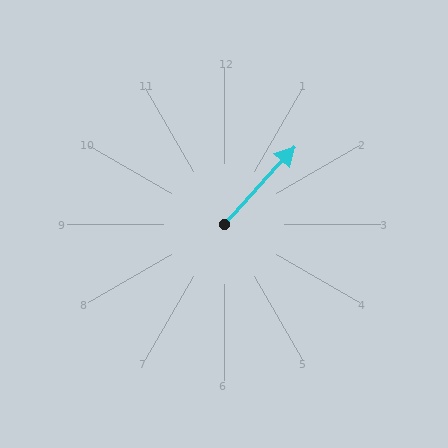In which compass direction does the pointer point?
Northeast.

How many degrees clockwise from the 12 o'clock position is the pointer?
Approximately 42 degrees.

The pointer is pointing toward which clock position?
Roughly 1 o'clock.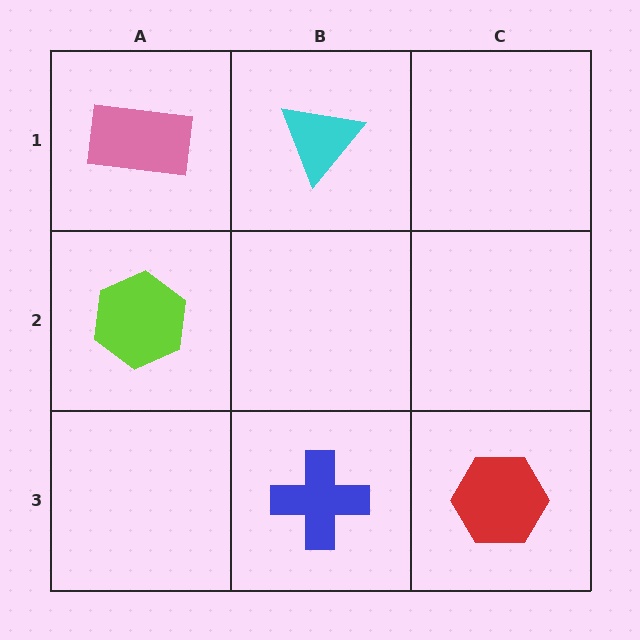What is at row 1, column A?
A pink rectangle.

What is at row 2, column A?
A lime hexagon.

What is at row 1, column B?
A cyan triangle.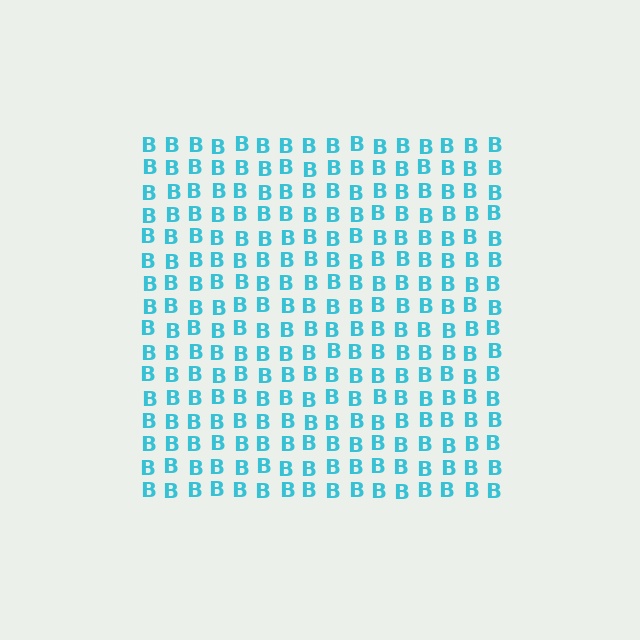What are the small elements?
The small elements are letter B's.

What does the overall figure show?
The overall figure shows a square.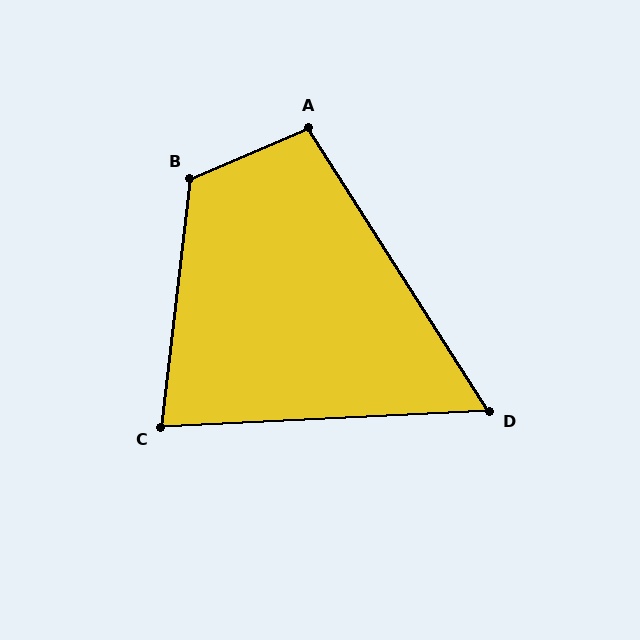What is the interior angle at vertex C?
Approximately 81 degrees (acute).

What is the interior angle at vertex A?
Approximately 99 degrees (obtuse).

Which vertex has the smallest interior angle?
D, at approximately 60 degrees.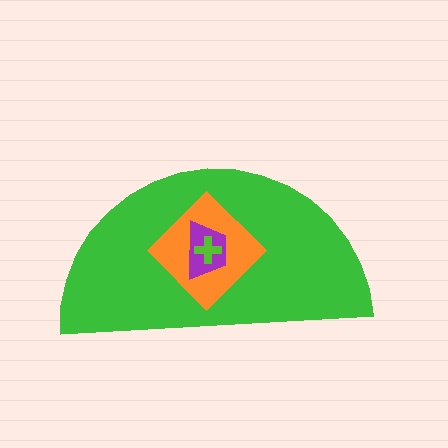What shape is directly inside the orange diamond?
The purple trapezoid.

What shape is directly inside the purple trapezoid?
The lime cross.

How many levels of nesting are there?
4.